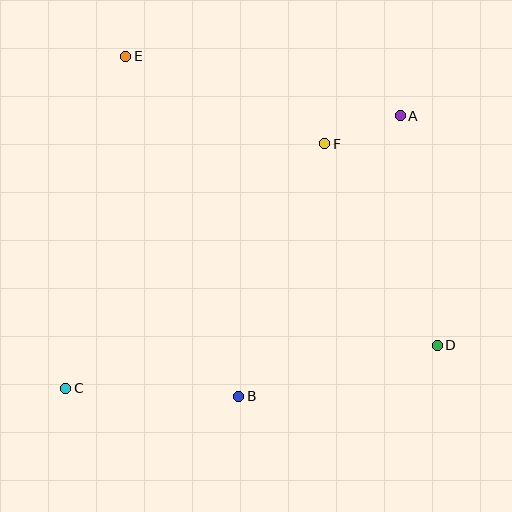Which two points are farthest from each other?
Points A and C are farthest from each other.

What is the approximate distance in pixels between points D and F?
The distance between D and F is approximately 231 pixels.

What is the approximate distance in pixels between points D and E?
The distance between D and E is approximately 425 pixels.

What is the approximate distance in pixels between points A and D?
The distance between A and D is approximately 233 pixels.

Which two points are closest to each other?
Points A and F are closest to each other.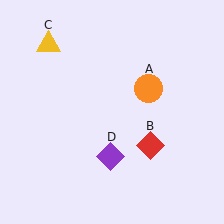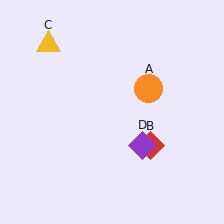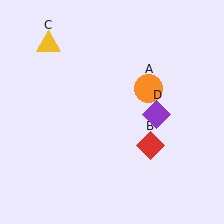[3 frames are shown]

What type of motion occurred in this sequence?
The purple diamond (object D) rotated counterclockwise around the center of the scene.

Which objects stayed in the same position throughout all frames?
Orange circle (object A) and red diamond (object B) and yellow triangle (object C) remained stationary.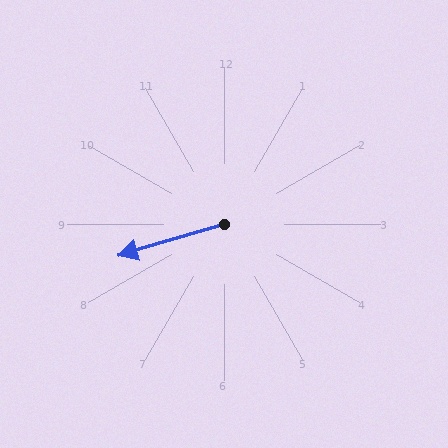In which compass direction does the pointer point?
West.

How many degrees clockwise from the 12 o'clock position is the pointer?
Approximately 253 degrees.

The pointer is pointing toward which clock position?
Roughly 8 o'clock.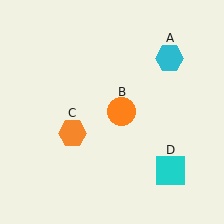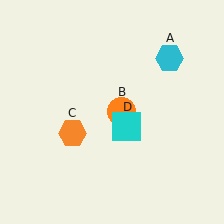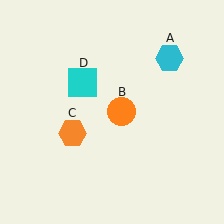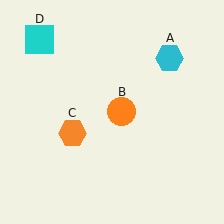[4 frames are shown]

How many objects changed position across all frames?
1 object changed position: cyan square (object D).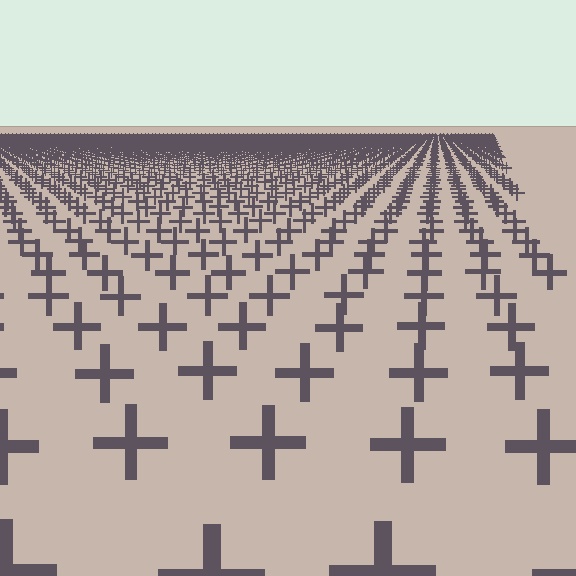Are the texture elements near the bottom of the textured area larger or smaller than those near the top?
Larger. Near the bottom, elements are closer to the viewer and appear at a bigger on-screen size.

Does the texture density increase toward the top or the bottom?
Density increases toward the top.